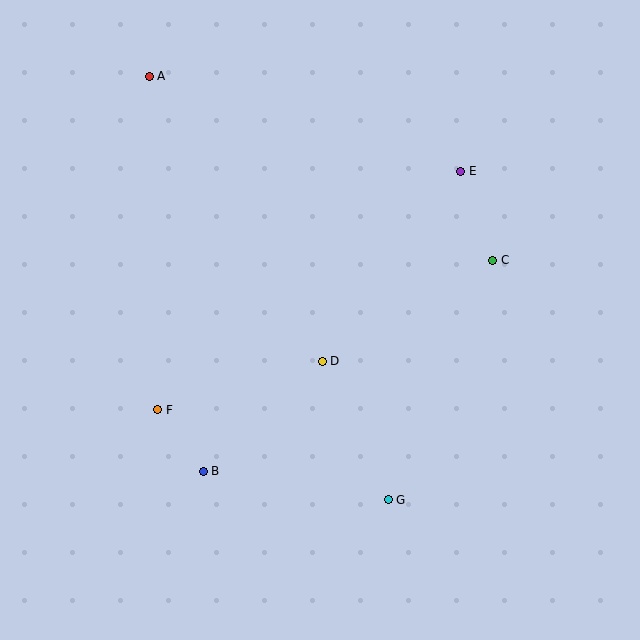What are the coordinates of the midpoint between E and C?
The midpoint between E and C is at (477, 216).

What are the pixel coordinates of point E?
Point E is at (461, 171).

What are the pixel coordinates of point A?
Point A is at (149, 76).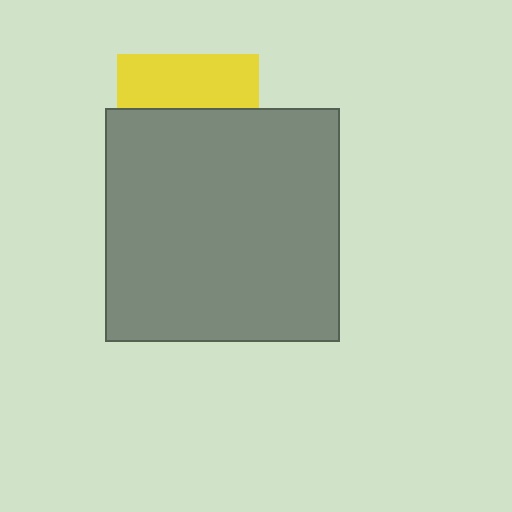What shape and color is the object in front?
The object in front is a gray square.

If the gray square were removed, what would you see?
You would see the complete yellow square.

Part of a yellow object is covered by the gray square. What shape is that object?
It is a square.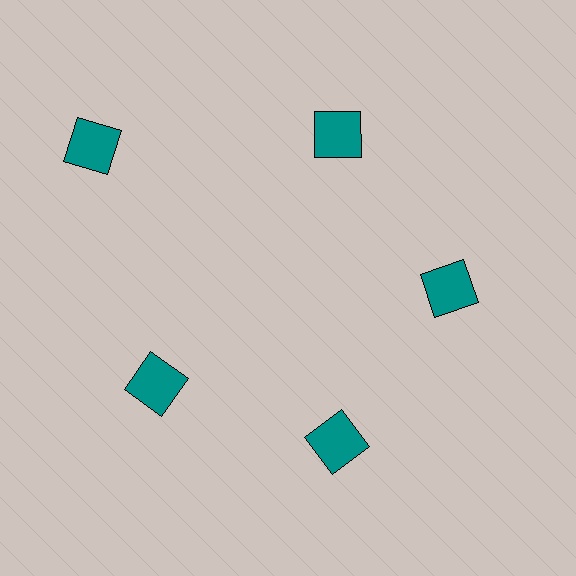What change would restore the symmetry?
The symmetry would be restored by moving it inward, back onto the ring so that all 5 squares sit at equal angles and equal distance from the center.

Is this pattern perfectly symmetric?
No. The 5 teal squares are arranged in a ring, but one element near the 10 o'clock position is pushed outward from the center, breaking the 5-fold rotational symmetry.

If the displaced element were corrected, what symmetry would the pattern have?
It would have 5-fold rotational symmetry — the pattern would map onto itself every 72 degrees.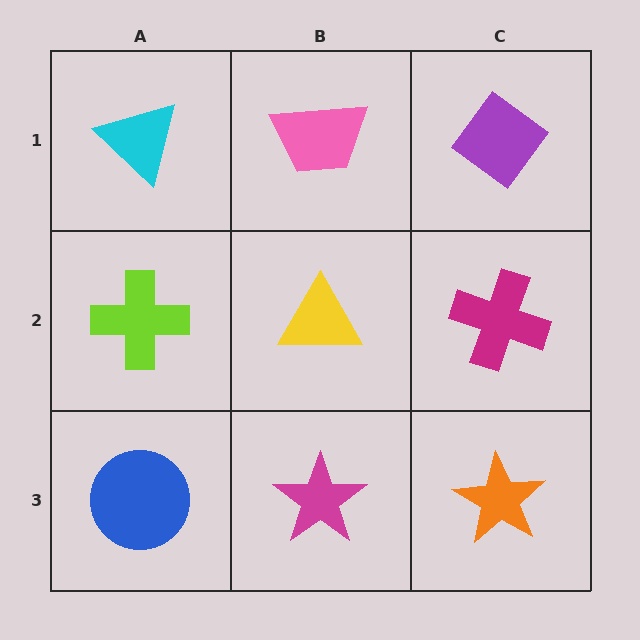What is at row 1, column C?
A purple diamond.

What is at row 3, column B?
A magenta star.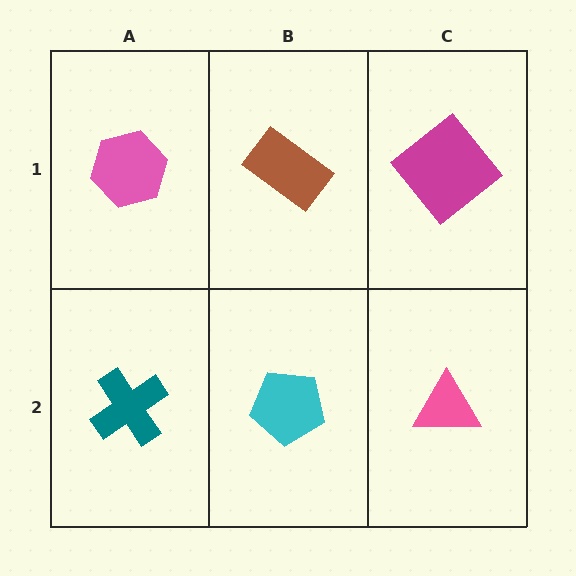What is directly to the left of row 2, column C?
A cyan pentagon.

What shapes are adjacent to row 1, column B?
A cyan pentagon (row 2, column B), a pink hexagon (row 1, column A), a magenta diamond (row 1, column C).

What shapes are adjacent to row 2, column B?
A brown rectangle (row 1, column B), a teal cross (row 2, column A), a pink triangle (row 2, column C).